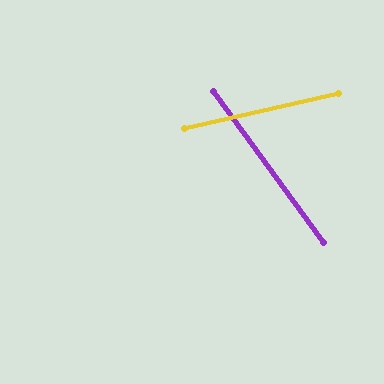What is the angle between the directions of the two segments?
Approximately 67 degrees.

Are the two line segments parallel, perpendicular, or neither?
Neither parallel nor perpendicular — they differ by about 67°.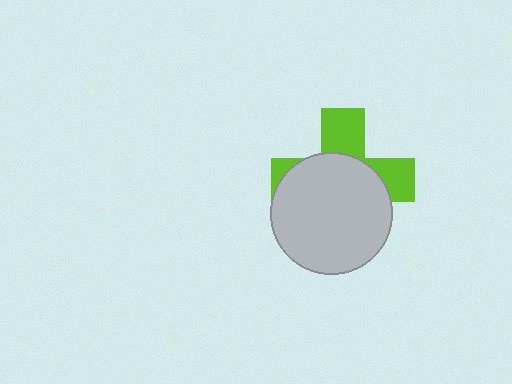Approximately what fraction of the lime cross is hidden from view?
Roughly 62% of the lime cross is hidden behind the light gray circle.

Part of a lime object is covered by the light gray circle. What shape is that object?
It is a cross.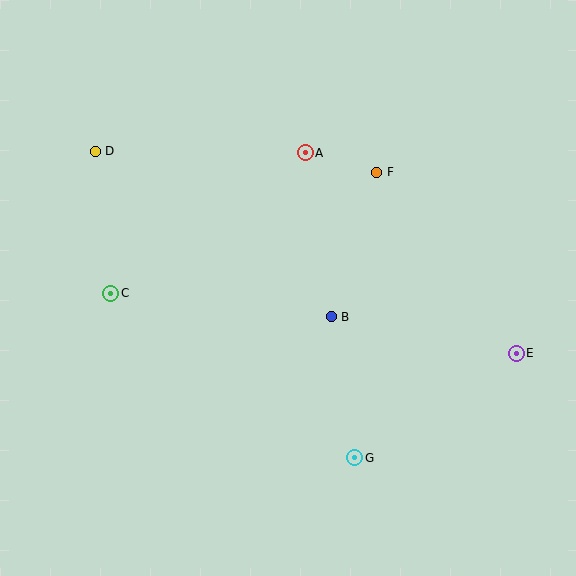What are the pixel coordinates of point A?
Point A is at (305, 153).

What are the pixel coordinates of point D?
Point D is at (95, 151).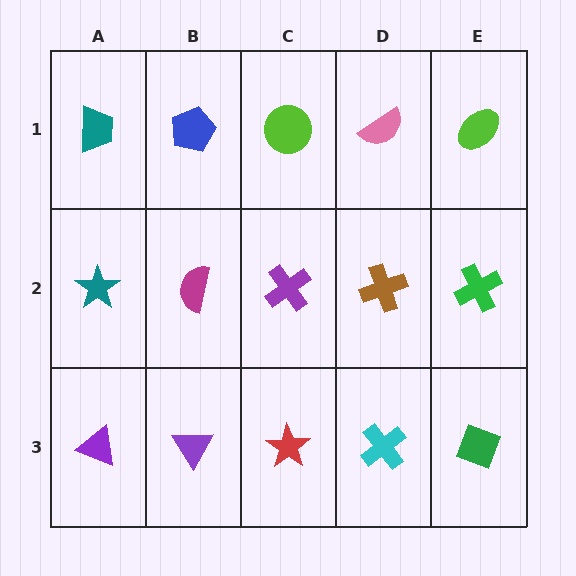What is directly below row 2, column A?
A purple triangle.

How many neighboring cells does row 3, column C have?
3.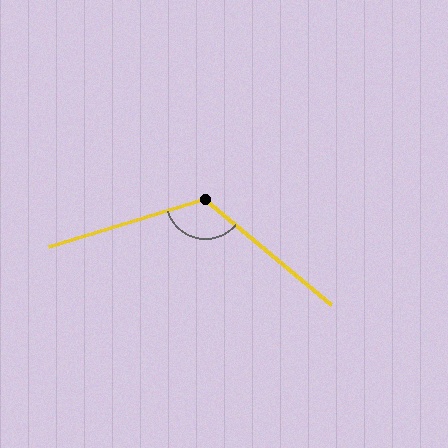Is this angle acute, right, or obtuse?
It is obtuse.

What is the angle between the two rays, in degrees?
Approximately 123 degrees.